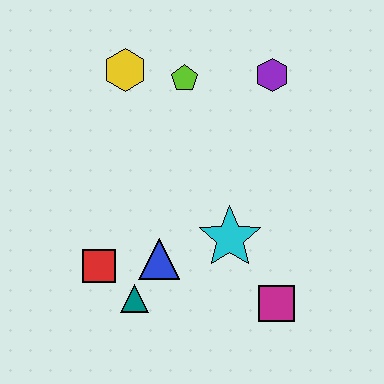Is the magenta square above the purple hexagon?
No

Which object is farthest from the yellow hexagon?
The magenta square is farthest from the yellow hexagon.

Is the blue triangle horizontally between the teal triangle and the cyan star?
Yes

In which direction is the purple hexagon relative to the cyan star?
The purple hexagon is above the cyan star.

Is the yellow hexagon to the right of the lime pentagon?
No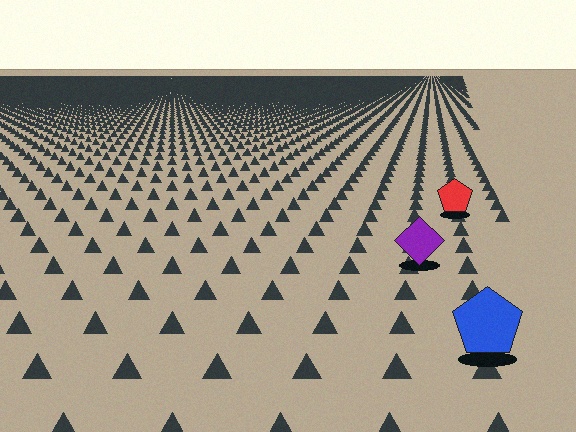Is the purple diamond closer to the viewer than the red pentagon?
Yes. The purple diamond is closer — you can tell from the texture gradient: the ground texture is coarser near it.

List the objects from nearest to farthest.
From nearest to farthest: the blue pentagon, the purple diamond, the red pentagon.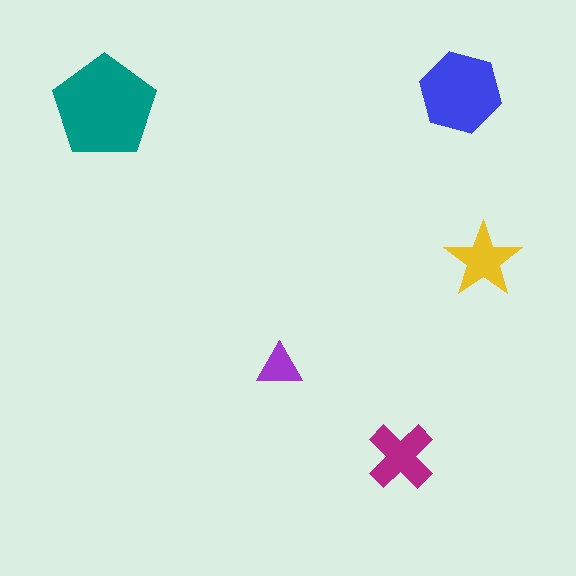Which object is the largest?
The teal pentagon.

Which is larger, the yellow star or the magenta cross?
The magenta cross.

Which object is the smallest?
The purple triangle.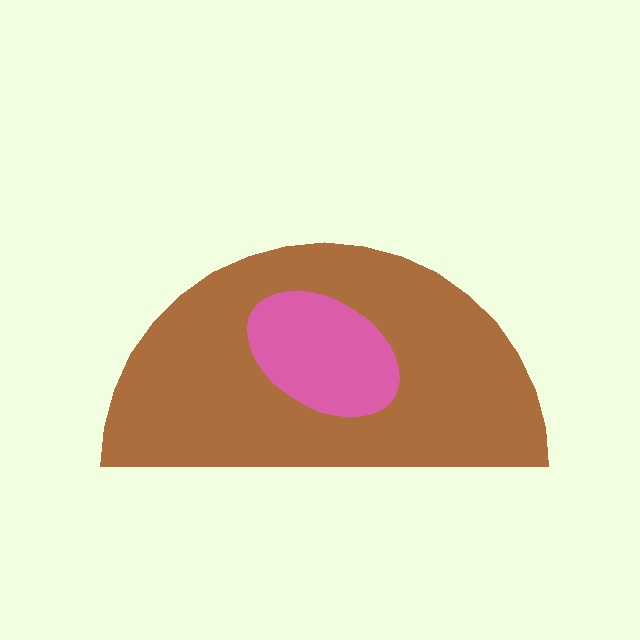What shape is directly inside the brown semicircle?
The pink ellipse.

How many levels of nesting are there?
2.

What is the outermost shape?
The brown semicircle.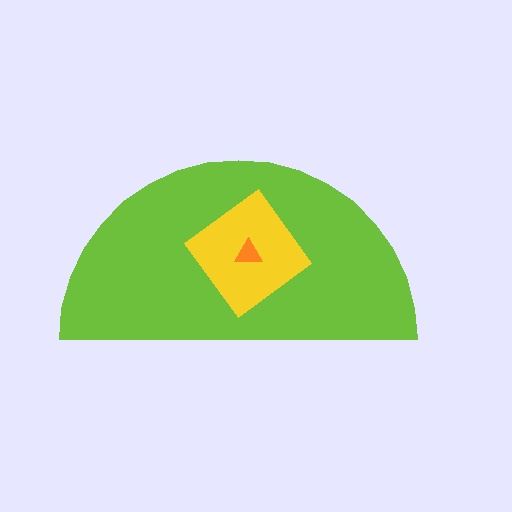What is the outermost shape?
The lime semicircle.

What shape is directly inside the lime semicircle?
The yellow diamond.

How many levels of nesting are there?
3.